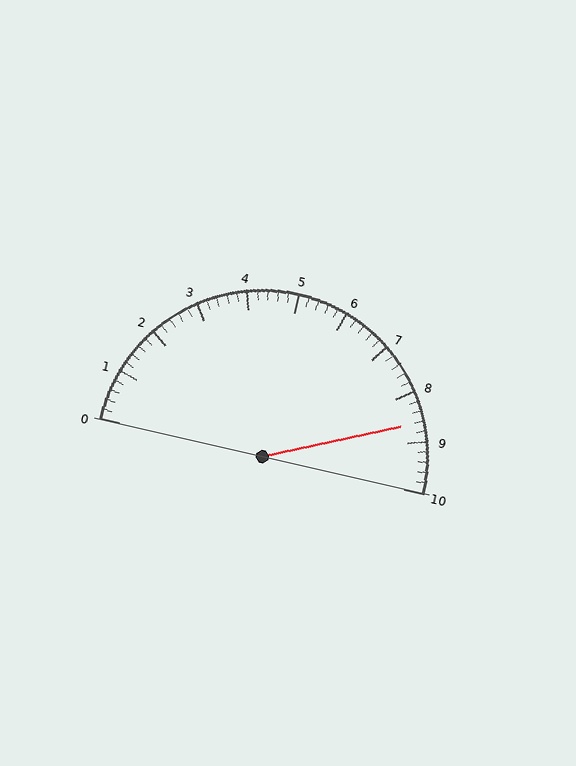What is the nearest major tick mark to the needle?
The nearest major tick mark is 9.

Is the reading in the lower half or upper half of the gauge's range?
The reading is in the upper half of the range (0 to 10).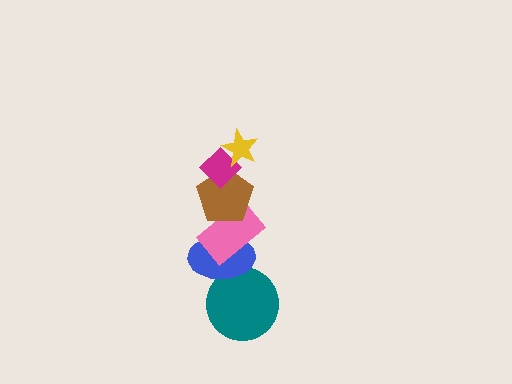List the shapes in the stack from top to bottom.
From top to bottom: the yellow star, the magenta diamond, the brown pentagon, the pink rectangle, the blue ellipse, the teal circle.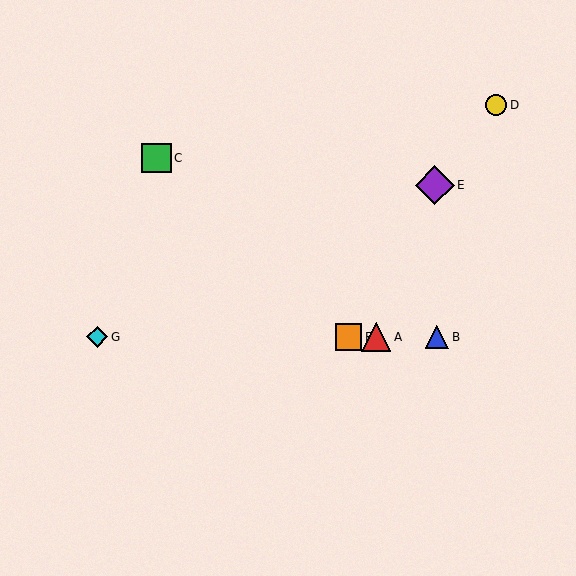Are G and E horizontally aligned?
No, G is at y≈337 and E is at y≈185.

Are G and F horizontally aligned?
Yes, both are at y≈337.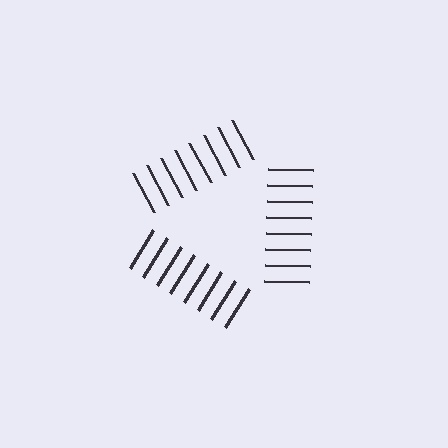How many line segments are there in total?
24 — 8 along each of the 3 edges.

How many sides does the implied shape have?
3 sides — the line-ends trace a triangle.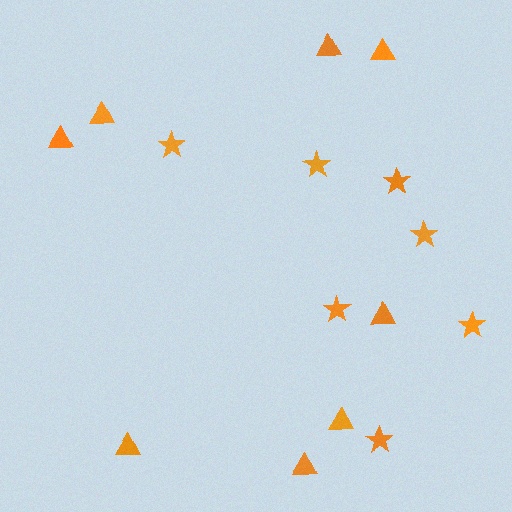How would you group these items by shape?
There are 2 groups: one group of triangles (8) and one group of stars (7).